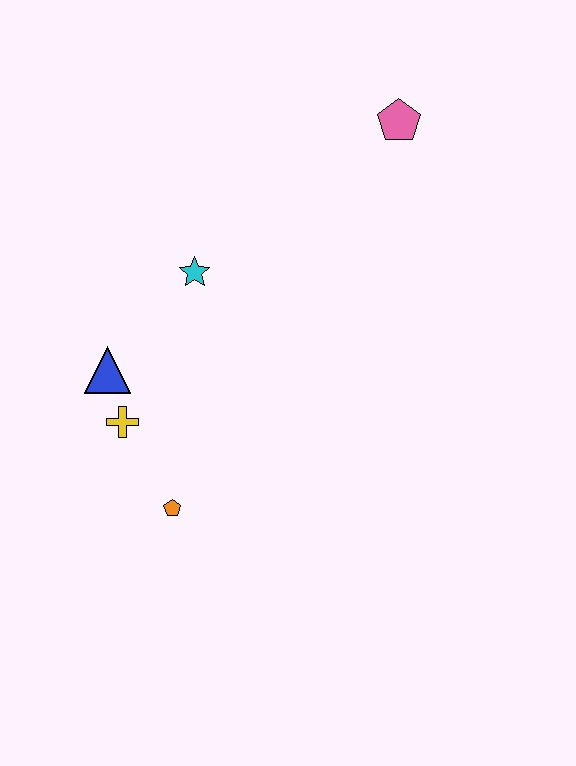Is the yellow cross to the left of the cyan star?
Yes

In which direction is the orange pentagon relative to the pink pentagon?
The orange pentagon is below the pink pentagon.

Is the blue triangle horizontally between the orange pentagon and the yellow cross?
No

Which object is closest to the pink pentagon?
The cyan star is closest to the pink pentagon.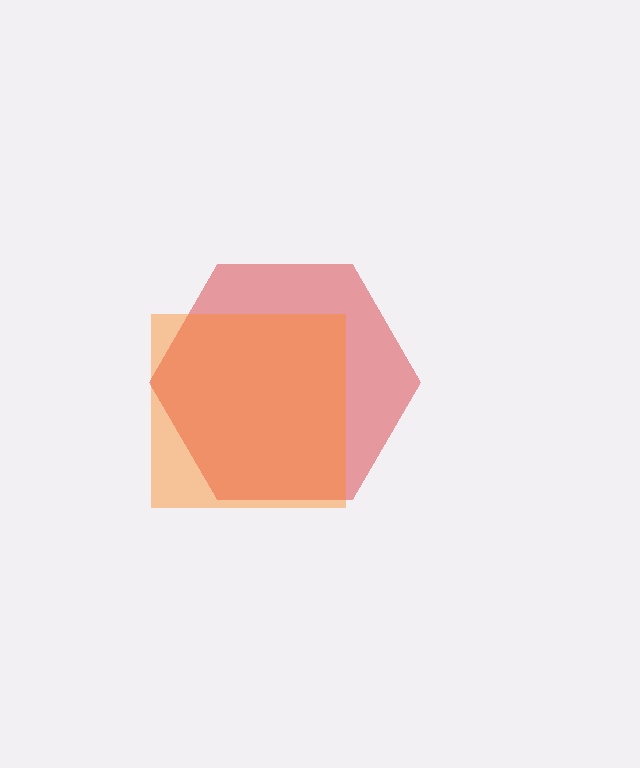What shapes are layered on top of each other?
The layered shapes are: a red hexagon, an orange square.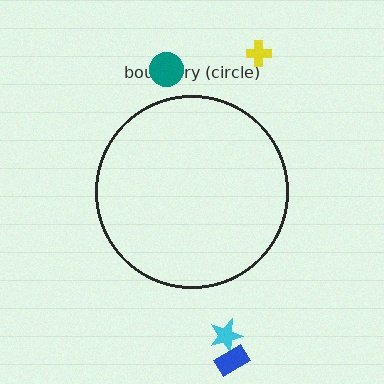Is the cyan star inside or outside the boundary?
Outside.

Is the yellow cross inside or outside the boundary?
Outside.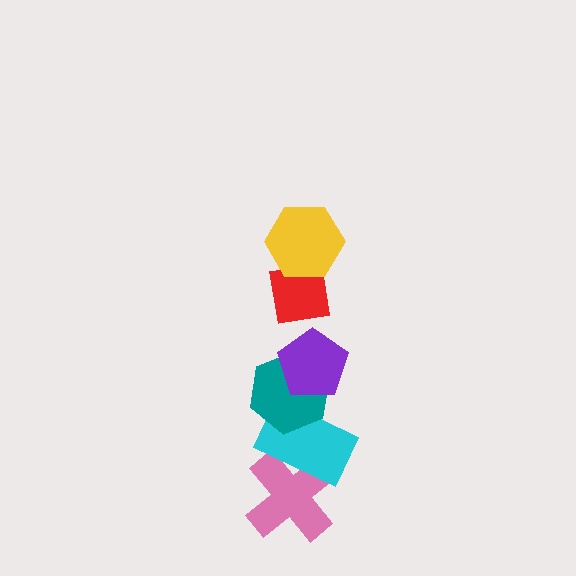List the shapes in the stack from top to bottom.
From top to bottom: the yellow hexagon, the red square, the purple pentagon, the teal hexagon, the cyan rectangle, the pink cross.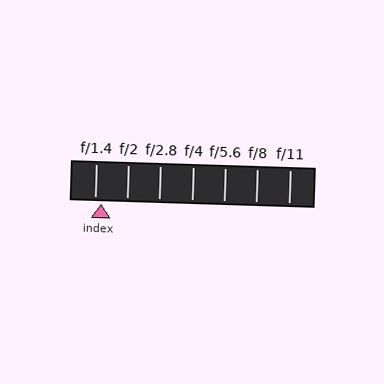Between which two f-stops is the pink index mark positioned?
The index mark is between f/1.4 and f/2.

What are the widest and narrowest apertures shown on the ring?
The widest aperture shown is f/1.4 and the narrowest is f/11.